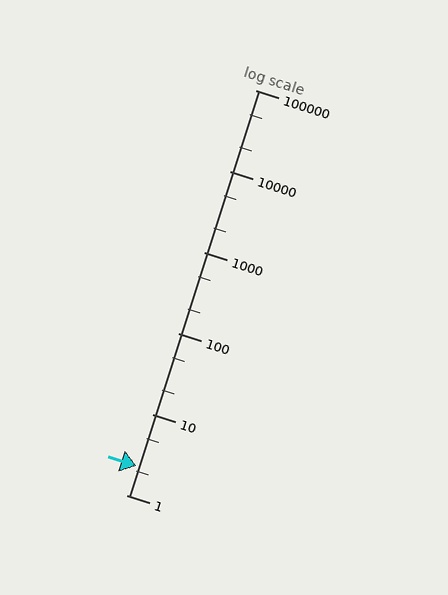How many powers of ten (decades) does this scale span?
The scale spans 5 decades, from 1 to 100000.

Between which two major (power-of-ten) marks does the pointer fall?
The pointer is between 1 and 10.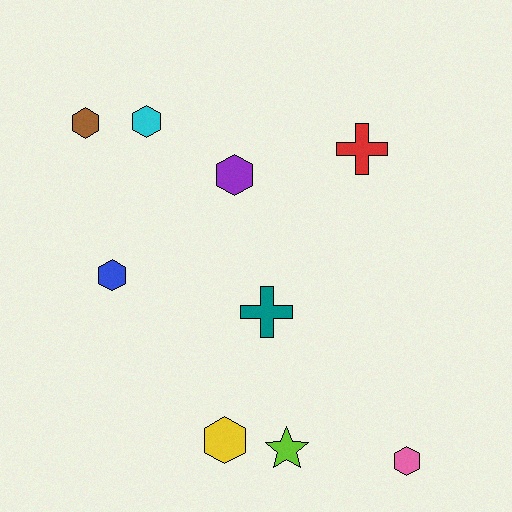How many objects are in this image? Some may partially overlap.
There are 9 objects.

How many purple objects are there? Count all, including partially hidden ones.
There is 1 purple object.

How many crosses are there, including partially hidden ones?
There are 2 crosses.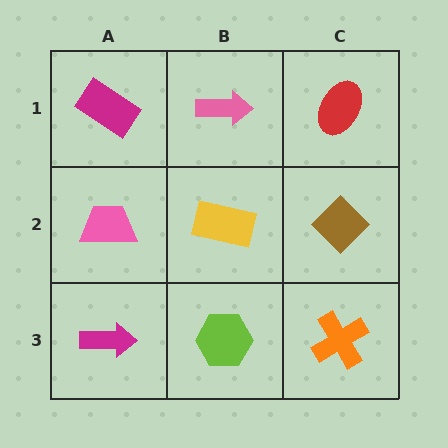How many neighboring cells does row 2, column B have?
4.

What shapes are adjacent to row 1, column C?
A brown diamond (row 2, column C), a pink arrow (row 1, column B).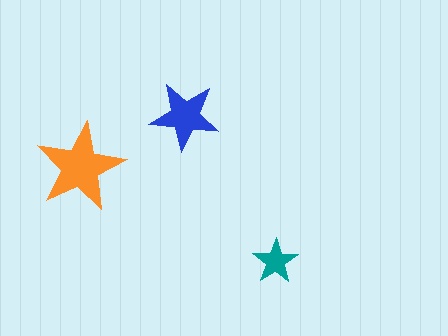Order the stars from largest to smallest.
the orange one, the blue one, the teal one.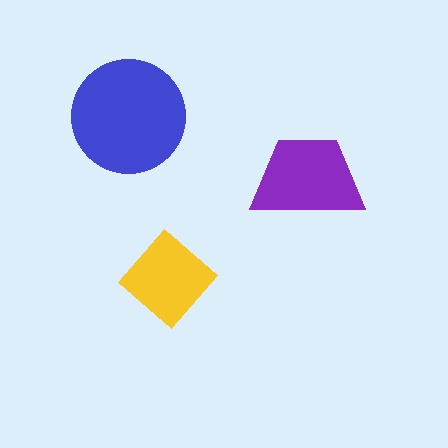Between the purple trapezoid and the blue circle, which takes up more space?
The blue circle.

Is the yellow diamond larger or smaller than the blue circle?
Smaller.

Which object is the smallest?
The yellow diamond.